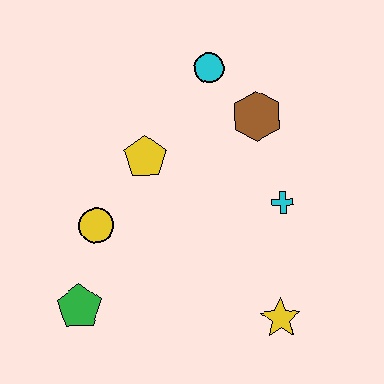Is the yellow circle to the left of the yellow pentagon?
Yes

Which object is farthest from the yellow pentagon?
The yellow star is farthest from the yellow pentagon.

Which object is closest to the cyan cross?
The brown hexagon is closest to the cyan cross.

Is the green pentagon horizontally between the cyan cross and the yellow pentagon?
No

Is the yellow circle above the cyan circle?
No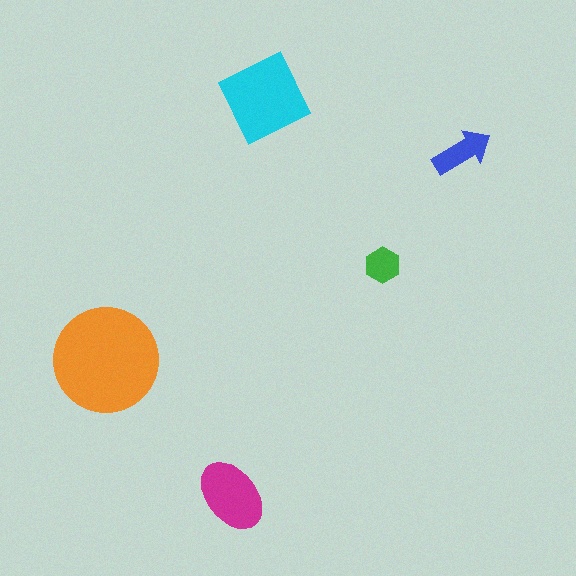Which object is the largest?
The orange circle.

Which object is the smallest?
The green hexagon.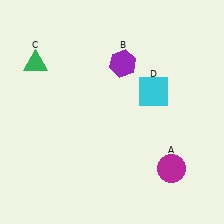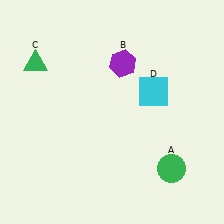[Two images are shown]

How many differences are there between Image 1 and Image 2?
There is 1 difference between the two images.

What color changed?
The circle (A) changed from magenta in Image 1 to green in Image 2.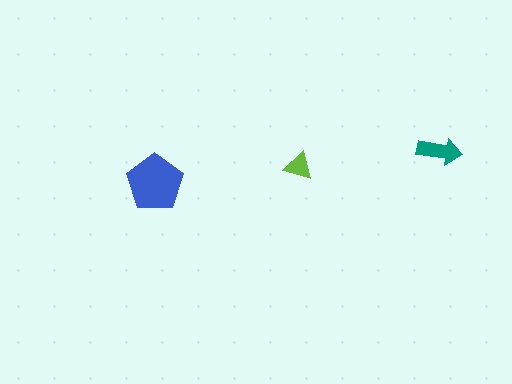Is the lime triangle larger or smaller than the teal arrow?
Smaller.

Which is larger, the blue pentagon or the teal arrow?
The blue pentagon.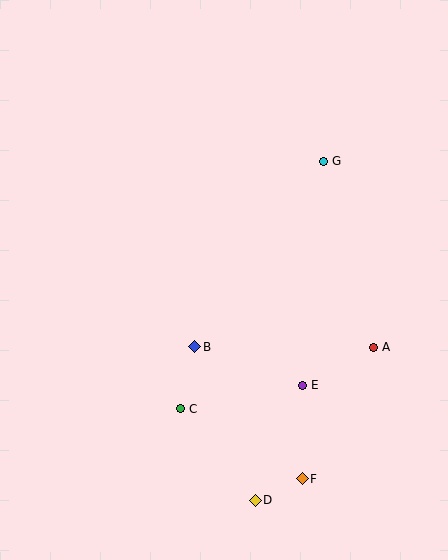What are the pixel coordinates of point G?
Point G is at (324, 161).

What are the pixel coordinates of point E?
Point E is at (303, 385).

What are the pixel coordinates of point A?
Point A is at (374, 347).